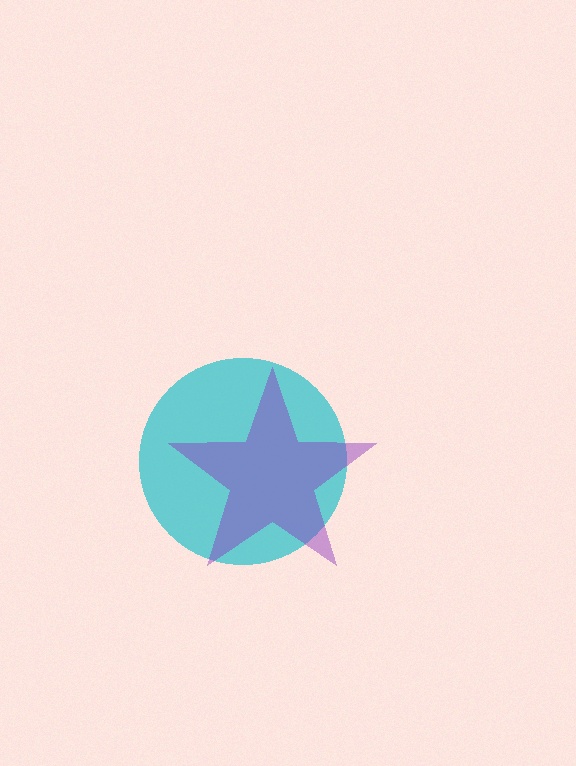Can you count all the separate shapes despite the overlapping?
Yes, there are 2 separate shapes.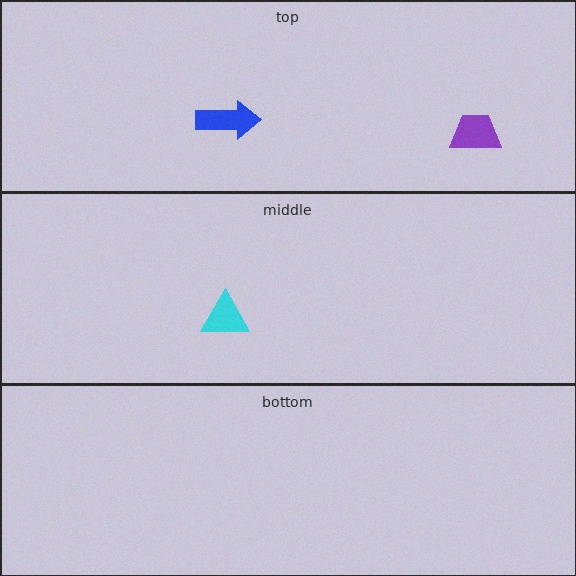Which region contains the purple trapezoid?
The top region.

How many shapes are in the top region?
2.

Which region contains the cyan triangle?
The middle region.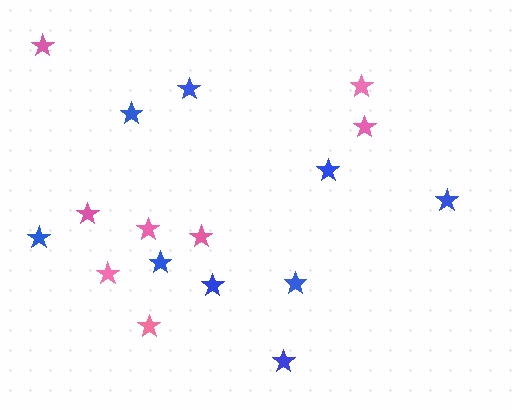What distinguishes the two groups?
There are 2 groups: one group of pink stars (8) and one group of blue stars (9).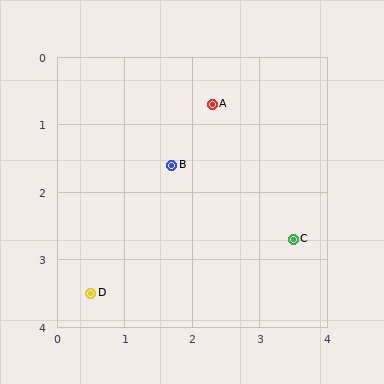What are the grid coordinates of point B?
Point B is at approximately (1.7, 1.6).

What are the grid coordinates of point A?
Point A is at approximately (2.3, 0.7).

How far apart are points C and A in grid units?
Points C and A are about 2.3 grid units apart.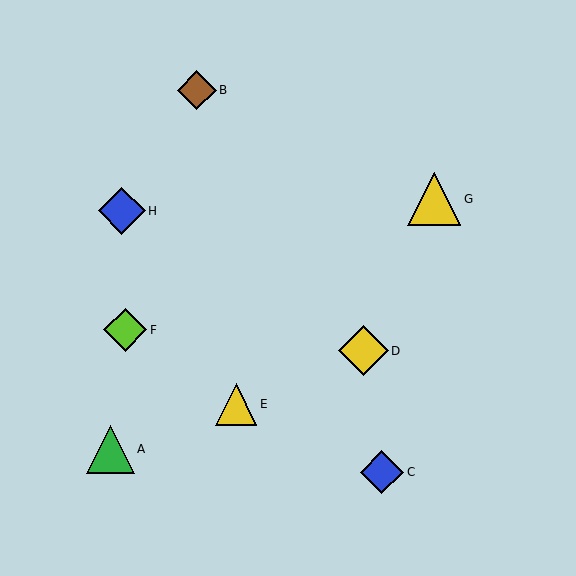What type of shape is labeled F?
Shape F is a lime diamond.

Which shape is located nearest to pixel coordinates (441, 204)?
The yellow triangle (labeled G) at (434, 199) is nearest to that location.